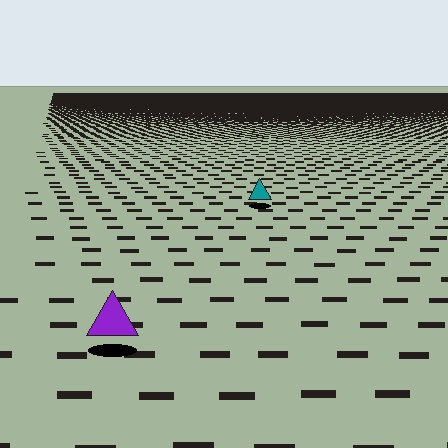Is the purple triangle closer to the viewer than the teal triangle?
Yes. The purple triangle is closer — you can tell from the texture gradient: the ground texture is coarser near it.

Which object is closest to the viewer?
The purple triangle is closest. The texture marks near it are larger and more spread out.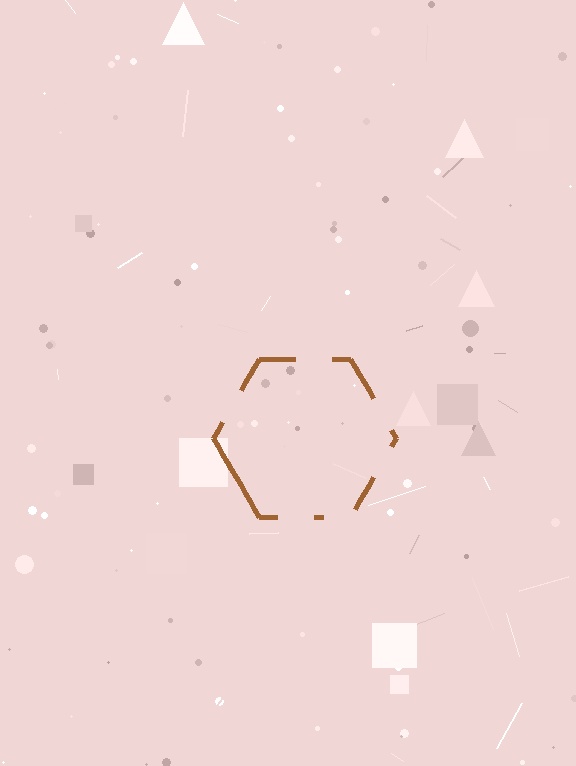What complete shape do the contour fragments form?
The contour fragments form a hexagon.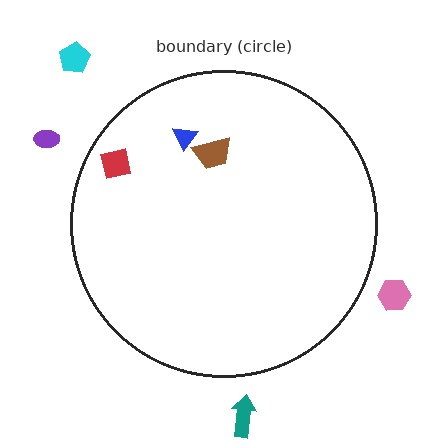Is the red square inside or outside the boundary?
Inside.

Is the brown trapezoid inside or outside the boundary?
Inside.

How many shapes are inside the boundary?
3 inside, 4 outside.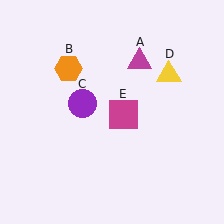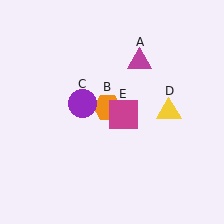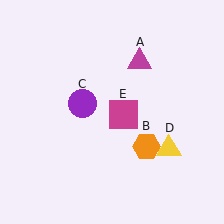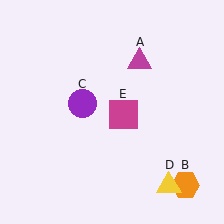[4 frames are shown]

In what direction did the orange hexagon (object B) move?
The orange hexagon (object B) moved down and to the right.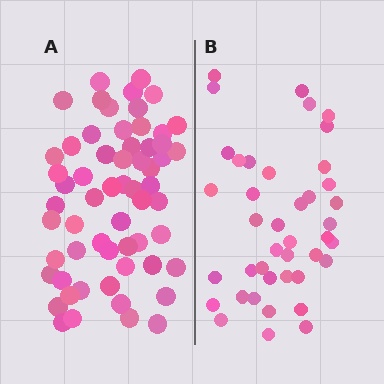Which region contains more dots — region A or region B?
Region A (the left region) has more dots.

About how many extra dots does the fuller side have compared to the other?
Region A has approximately 20 more dots than region B.